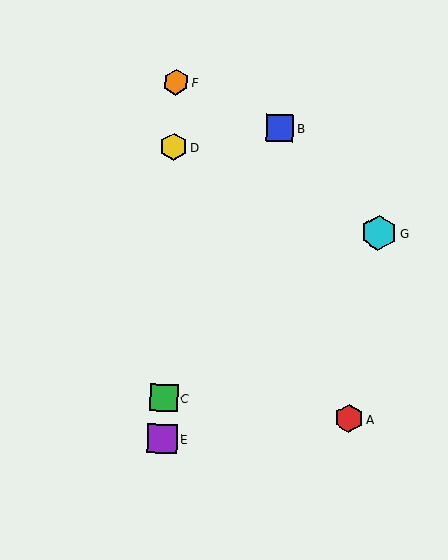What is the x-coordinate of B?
Object B is at x≈280.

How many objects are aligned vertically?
4 objects (C, D, E, F) are aligned vertically.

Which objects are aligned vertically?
Objects C, D, E, F are aligned vertically.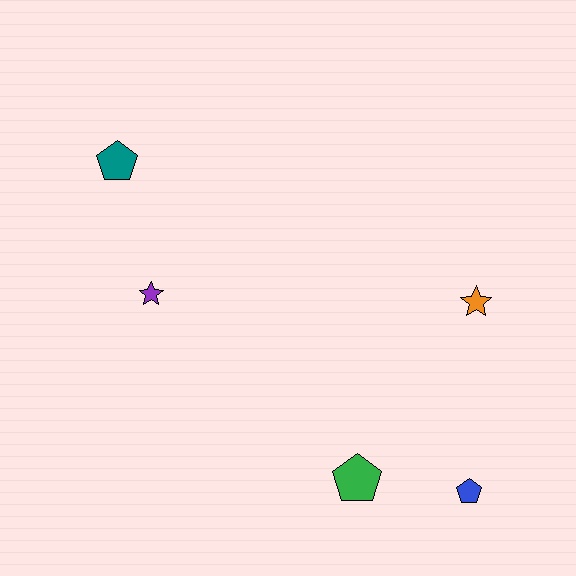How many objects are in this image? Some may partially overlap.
There are 5 objects.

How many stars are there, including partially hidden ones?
There are 2 stars.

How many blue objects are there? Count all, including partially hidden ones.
There is 1 blue object.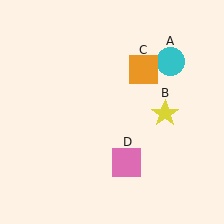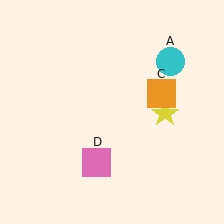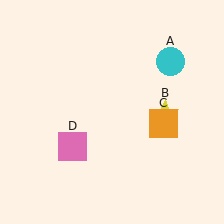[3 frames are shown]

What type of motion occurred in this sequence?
The orange square (object C), pink square (object D) rotated clockwise around the center of the scene.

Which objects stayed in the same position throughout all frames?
Cyan circle (object A) and yellow star (object B) remained stationary.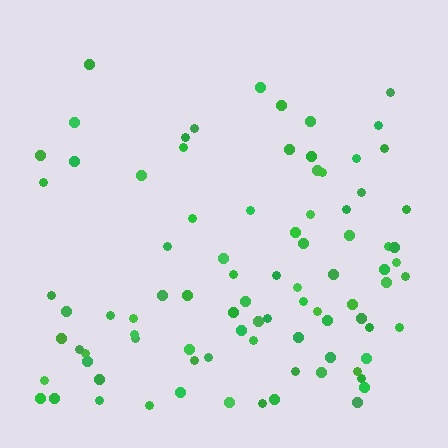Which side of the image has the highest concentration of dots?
The bottom.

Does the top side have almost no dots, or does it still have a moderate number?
Still a moderate number, just noticeably fewer than the bottom.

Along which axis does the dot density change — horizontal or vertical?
Vertical.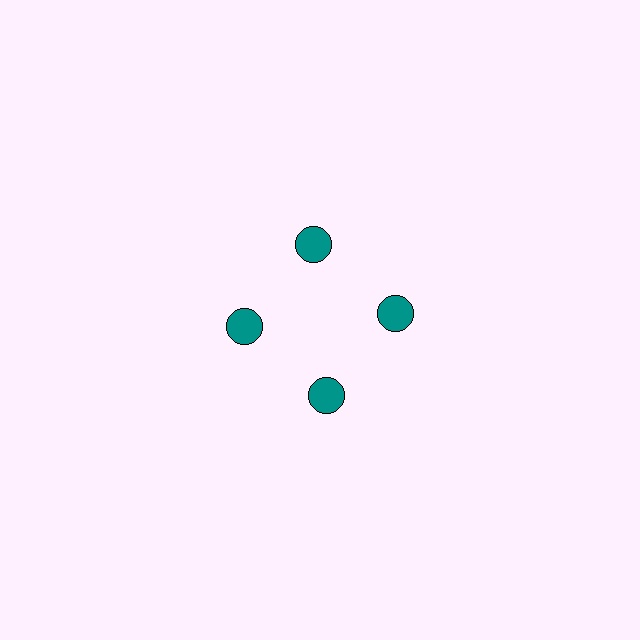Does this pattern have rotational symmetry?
Yes, this pattern has 4-fold rotational symmetry. It looks the same after rotating 90 degrees around the center.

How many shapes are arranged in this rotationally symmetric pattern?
There are 4 shapes, arranged in 4 groups of 1.